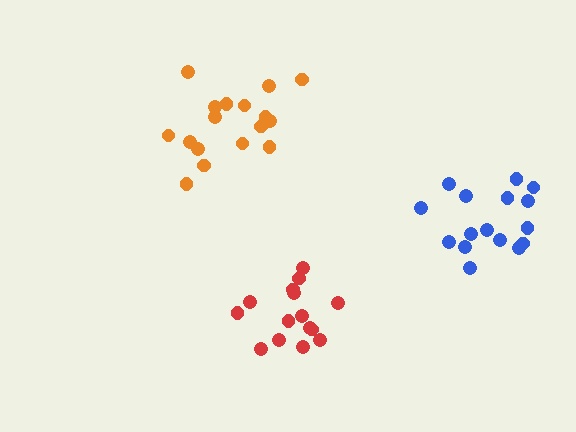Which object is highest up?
The orange cluster is topmost.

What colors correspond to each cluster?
The clusters are colored: red, orange, blue.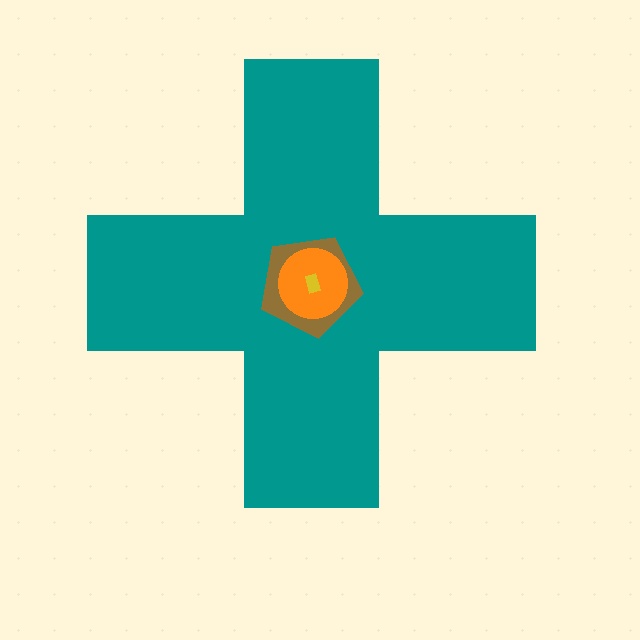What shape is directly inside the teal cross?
The brown pentagon.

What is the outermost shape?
The teal cross.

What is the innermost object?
The yellow rectangle.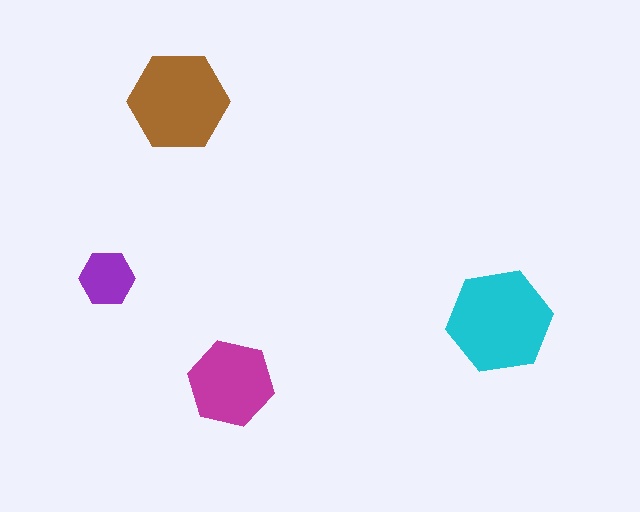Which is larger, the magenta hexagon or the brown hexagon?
The brown one.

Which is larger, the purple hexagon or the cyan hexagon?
The cyan one.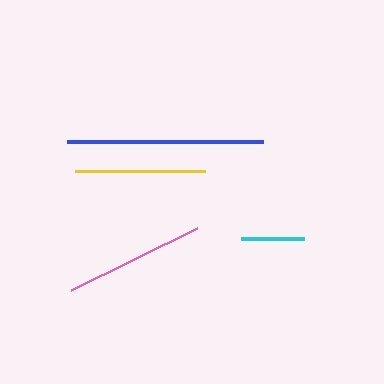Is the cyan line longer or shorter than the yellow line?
The yellow line is longer than the cyan line.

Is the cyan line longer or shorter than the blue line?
The blue line is longer than the cyan line.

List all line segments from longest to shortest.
From longest to shortest: blue, pink, yellow, cyan.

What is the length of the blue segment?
The blue segment is approximately 196 pixels long.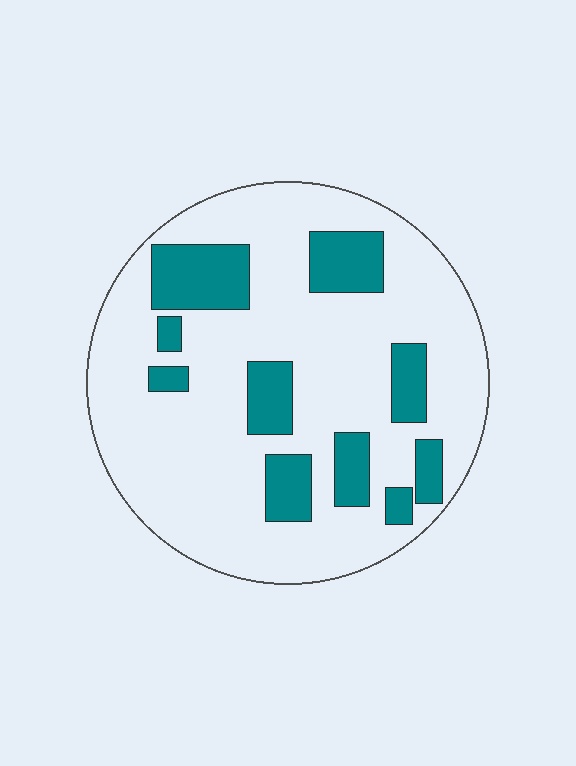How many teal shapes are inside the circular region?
10.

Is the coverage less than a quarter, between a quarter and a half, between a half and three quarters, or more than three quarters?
Less than a quarter.